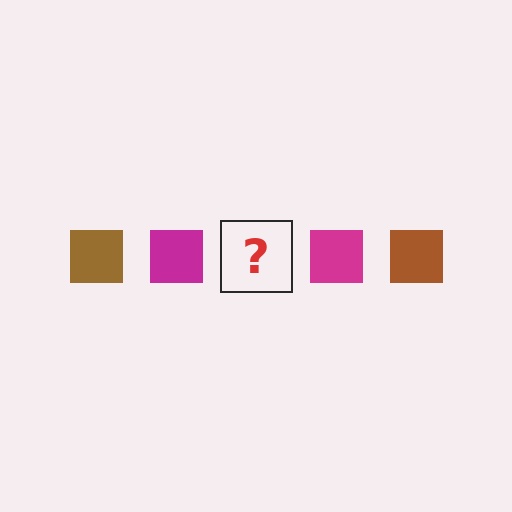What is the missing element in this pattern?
The missing element is a brown square.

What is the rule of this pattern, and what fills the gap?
The rule is that the pattern cycles through brown, magenta squares. The gap should be filled with a brown square.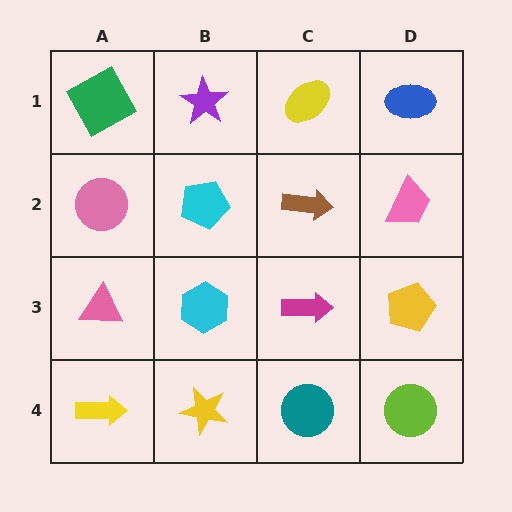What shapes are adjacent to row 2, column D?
A blue ellipse (row 1, column D), a yellow pentagon (row 3, column D), a brown arrow (row 2, column C).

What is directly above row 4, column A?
A pink triangle.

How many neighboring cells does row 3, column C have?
4.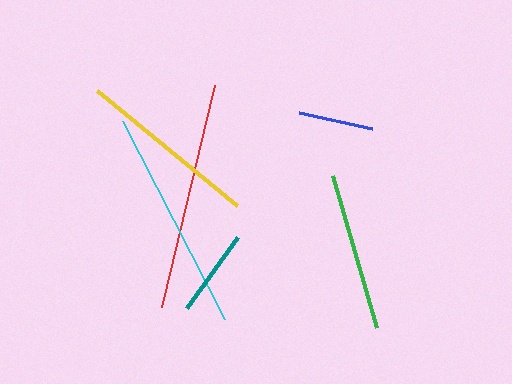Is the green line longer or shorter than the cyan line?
The cyan line is longer than the green line.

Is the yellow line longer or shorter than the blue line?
The yellow line is longer than the blue line.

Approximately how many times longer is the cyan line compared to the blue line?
The cyan line is approximately 3.0 times the length of the blue line.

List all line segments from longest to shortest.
From longest to shortest: red, cyan, yellow, green, teal, blue.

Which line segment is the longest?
The red line is the longest at approximately 229 pixels.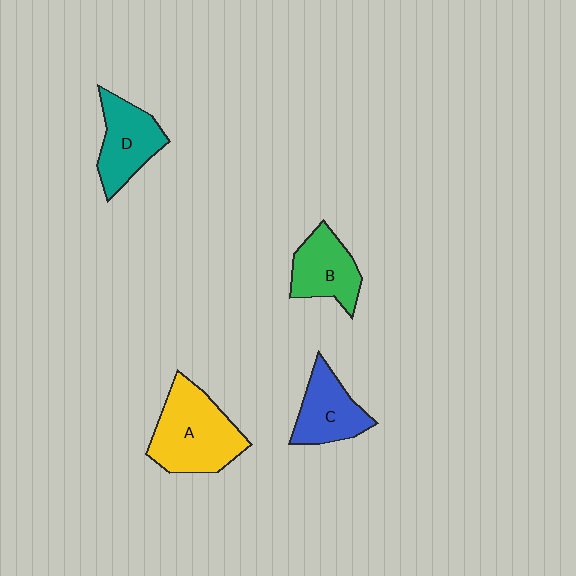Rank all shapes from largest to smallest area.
From largest to smallest: A (yellow), D (teal), B (green), C (blue).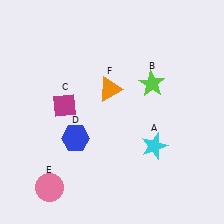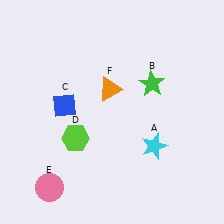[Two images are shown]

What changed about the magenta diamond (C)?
In Image 1, C is magenta. In Image 2, it changed to blue.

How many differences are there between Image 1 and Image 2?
There are 3 differences between the two images.